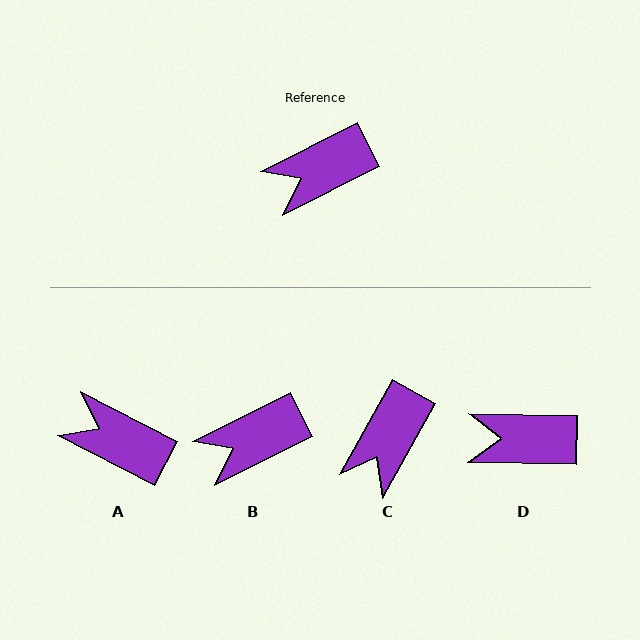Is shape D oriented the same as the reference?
No, it is off by about 27 degrees.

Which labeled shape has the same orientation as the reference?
B.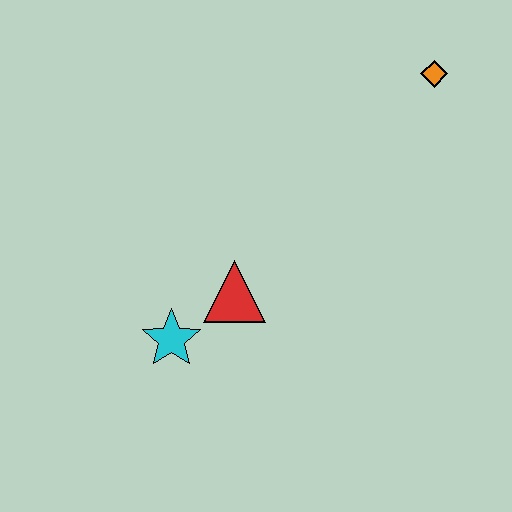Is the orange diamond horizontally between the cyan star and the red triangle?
No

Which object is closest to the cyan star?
The red triangle is closest to the cyan star.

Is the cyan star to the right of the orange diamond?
No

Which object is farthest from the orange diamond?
The cyan star is farthest from the orange diamond.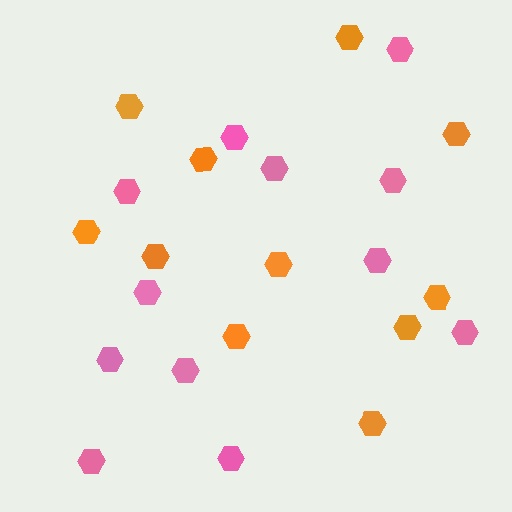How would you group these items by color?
There are 2 groups: one group of pink hexagons (12) and one group of orange hexagons (11).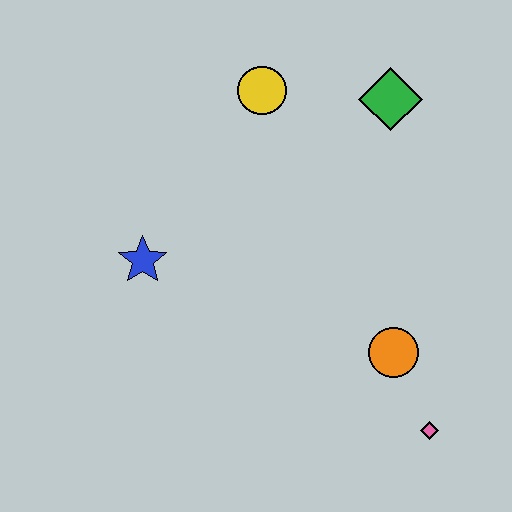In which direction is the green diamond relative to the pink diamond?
The green diamond is above the pink diamond.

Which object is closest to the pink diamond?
The orange circle is closest to the pink diamond.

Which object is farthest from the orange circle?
The yellow circle is farthest from the orange circle.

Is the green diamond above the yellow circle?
No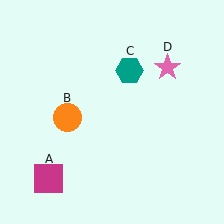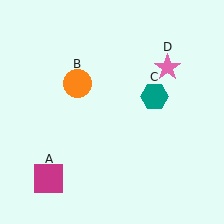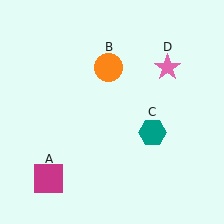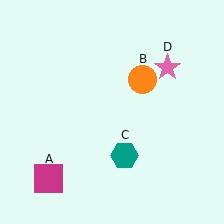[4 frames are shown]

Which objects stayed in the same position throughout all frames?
Magenta square (object A) and pink star (object D) remained stationary.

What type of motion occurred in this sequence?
The orange circle (object B), teal hexagon (object C) rotated clockwise around the center of the scene.